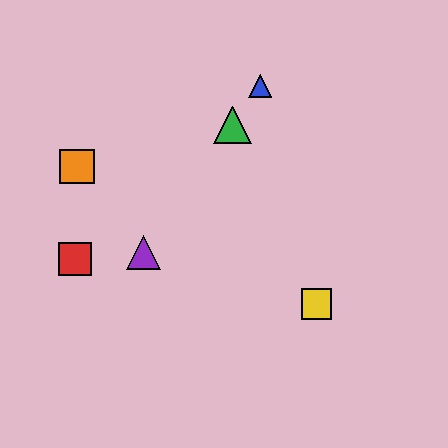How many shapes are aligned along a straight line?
3 shapes (the blue triangle, the green triangle, the purple triangle) are aligned along a straight line.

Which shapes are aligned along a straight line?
The blue triangle, the green triangle, the purple triangle are aligned along a straight line.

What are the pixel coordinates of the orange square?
The orange square is at (77, 166).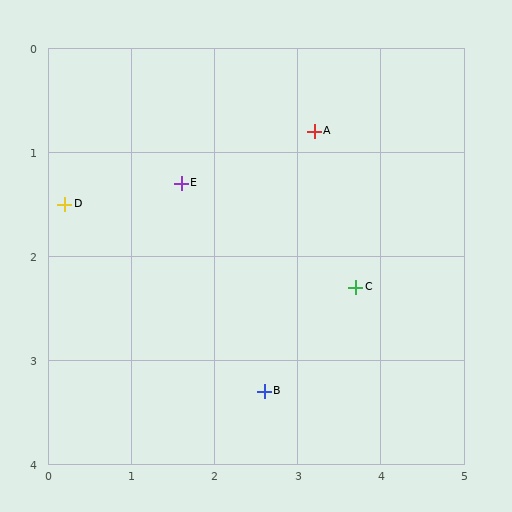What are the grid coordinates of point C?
Point C is at approximately (3.7, 2.3).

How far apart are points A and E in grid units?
Points A and E are about 1.7 grid units apart.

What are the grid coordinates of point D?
Point D is at approximately (0.2, 1.5).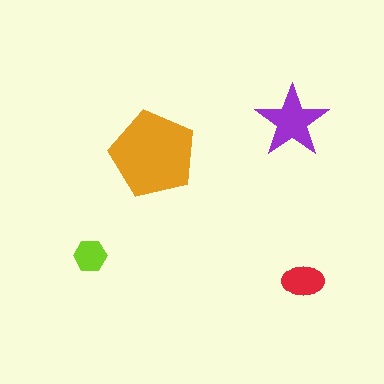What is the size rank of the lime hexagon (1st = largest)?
4th.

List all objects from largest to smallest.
The orange pentagon, the purple star, the red ellipse, the lime hexagon.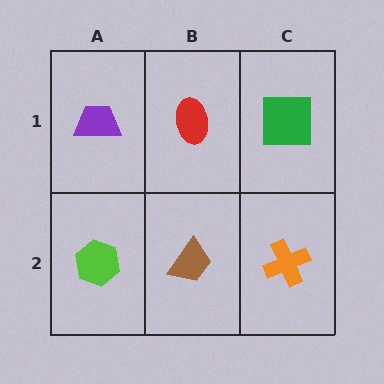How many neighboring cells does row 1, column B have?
3.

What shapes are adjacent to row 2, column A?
A purple trapezoid (row 1, column A), a brown trapezoid (row 2, column B).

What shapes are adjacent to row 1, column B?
A brown trapezoid (row 2, column B), a purple trapezoid (row 1, column A), a green square (row 1, column C).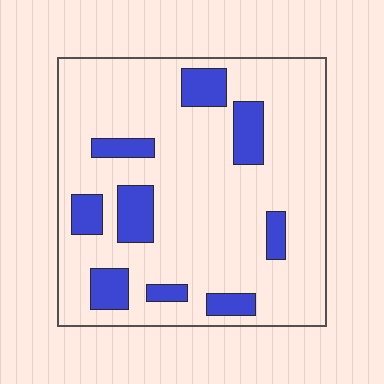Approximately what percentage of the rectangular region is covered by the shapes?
Approximately 20%.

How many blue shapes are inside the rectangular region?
9.